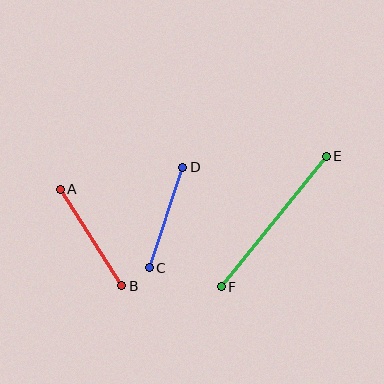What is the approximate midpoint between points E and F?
The midpoint is at approximately (274, 221) pixels.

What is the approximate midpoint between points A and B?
The midpoint is at approximately (91, 237) pixels.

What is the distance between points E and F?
The distance is approximately 168 pixels.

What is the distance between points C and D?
The distance is approximately 106 pixels.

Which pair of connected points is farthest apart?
Points E and F are farthest apart.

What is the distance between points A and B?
The distance is approximately 114 pixels.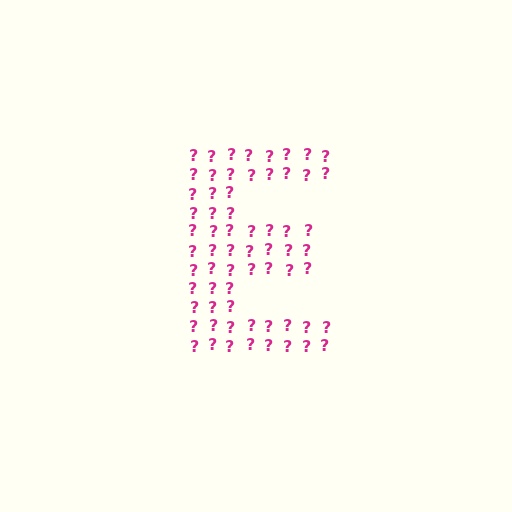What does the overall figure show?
The overall figure shows the letter E.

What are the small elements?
The small elements are question marks.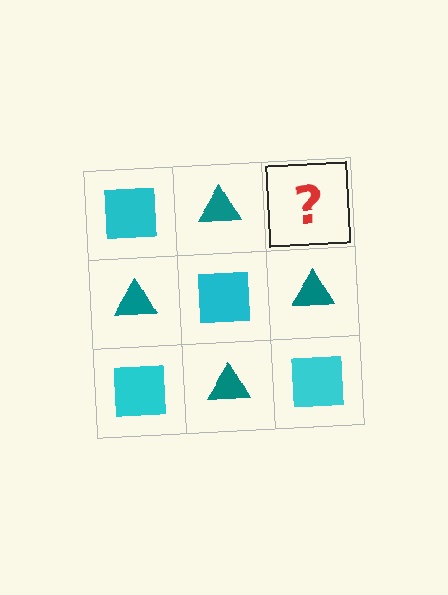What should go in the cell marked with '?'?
The missing cell should contain a cyan square.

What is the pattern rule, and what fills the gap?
The rule is that it alternates cyan square and teal triangle in a checkerboard pattern. The gap should be filled with a cyan square.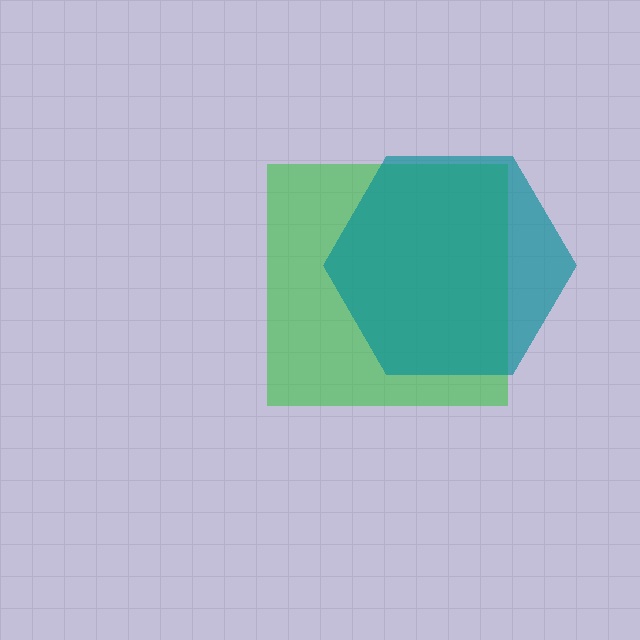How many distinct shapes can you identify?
There are 2 distinct shapes: a green square, a teal hexagon.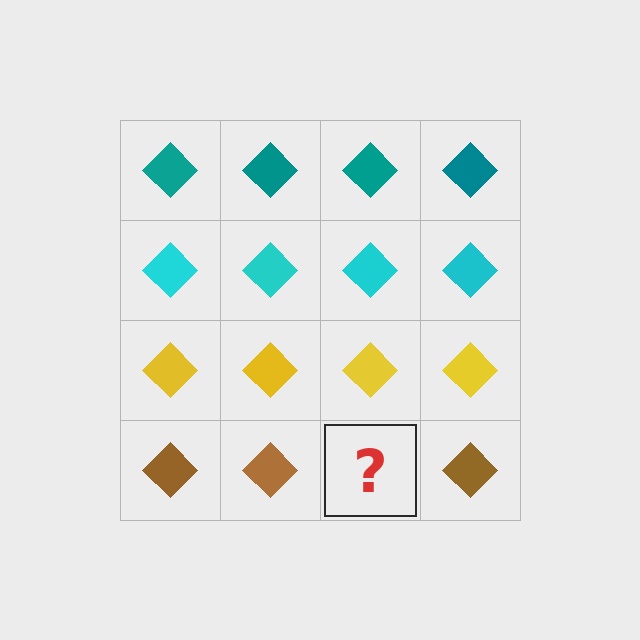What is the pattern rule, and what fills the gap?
The rule is that each row has a consistent color. The gap should be filled with a brown diamond.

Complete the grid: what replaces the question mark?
The question mark should be replaced with a brown diamond.